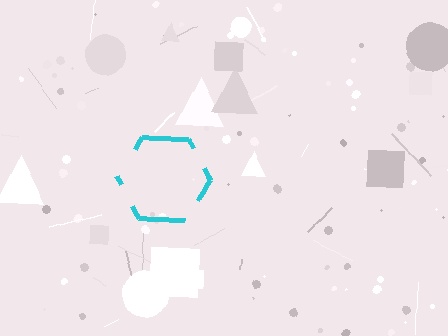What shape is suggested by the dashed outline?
The dashed outline suggests a hexagon.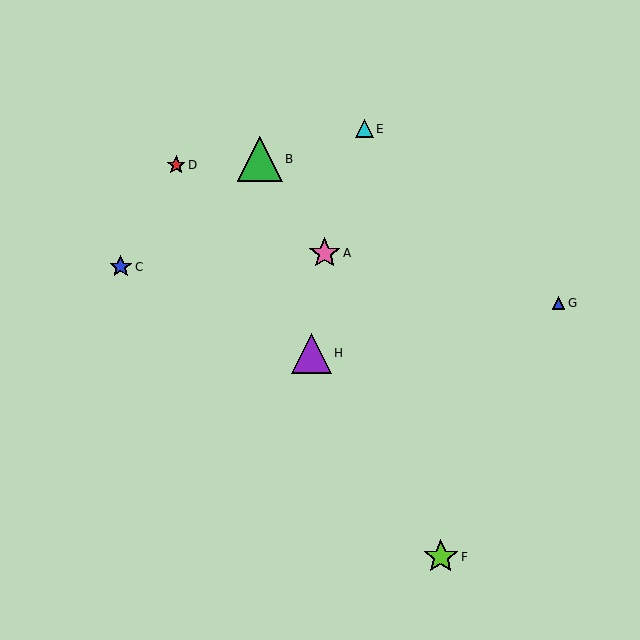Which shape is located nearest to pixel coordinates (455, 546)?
The lime star (labeled F) at (441, 557) is nearest to that location.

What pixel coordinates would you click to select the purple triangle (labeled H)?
Click at (311, 353) to select the purple triangle H.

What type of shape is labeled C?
Shape C is a blue star.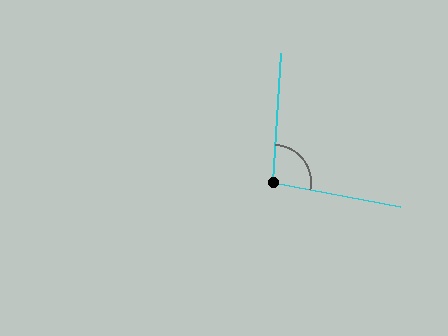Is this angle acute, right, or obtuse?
It is obtuse.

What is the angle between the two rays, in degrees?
Approximately 98 degrees.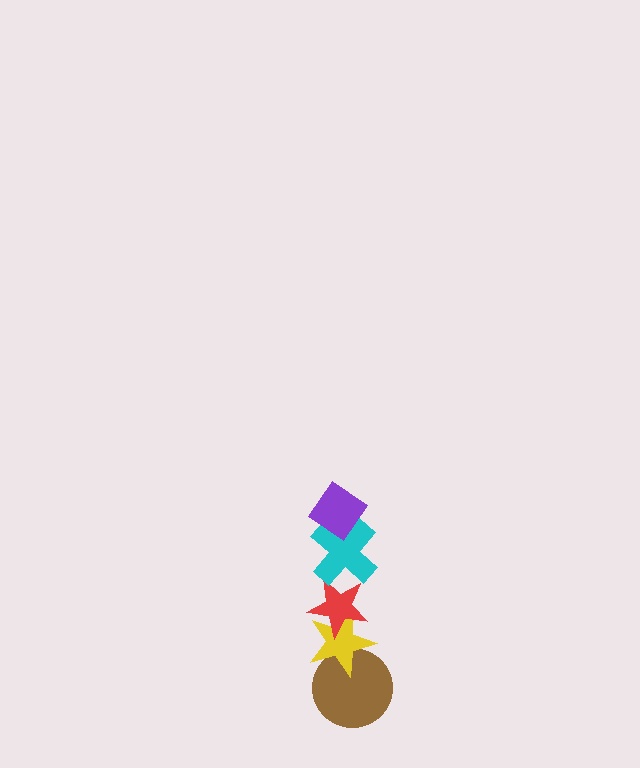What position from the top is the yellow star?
The yellow star is 4th from the top.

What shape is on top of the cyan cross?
The purple diamond is on top of the cyan cross.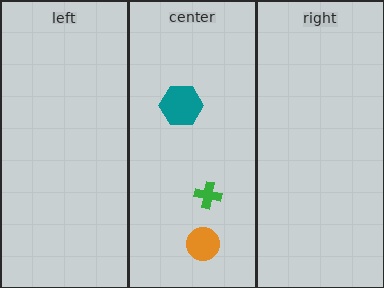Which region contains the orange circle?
The center region.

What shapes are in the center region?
The green cross, the teal hexagon, the orange circle.